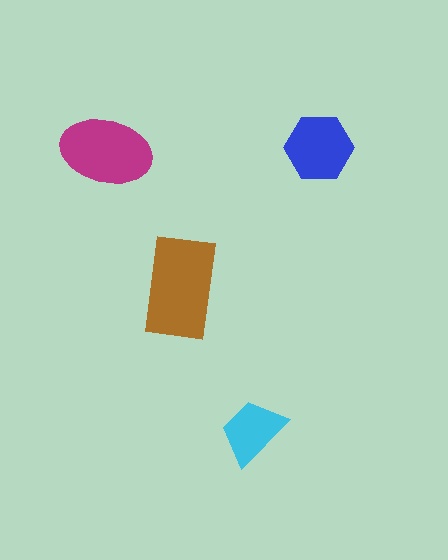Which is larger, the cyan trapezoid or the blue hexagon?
The blue hexagon.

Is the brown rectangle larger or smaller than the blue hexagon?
Larger.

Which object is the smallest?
The cyan trapezoid.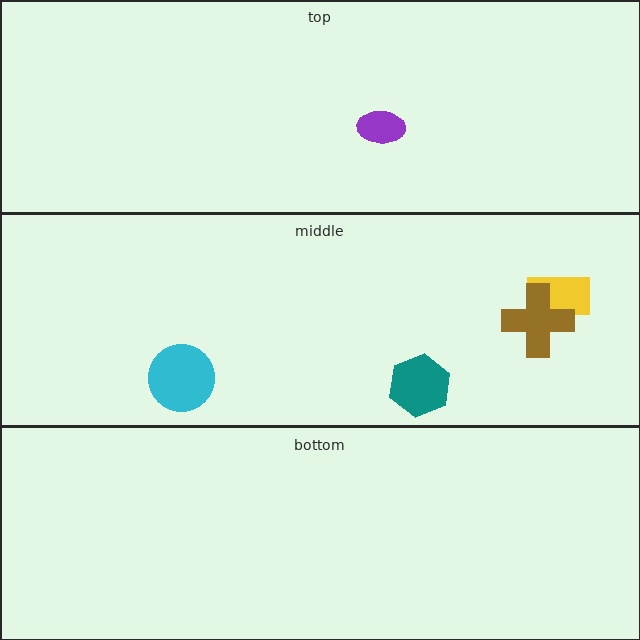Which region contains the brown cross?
The middle region.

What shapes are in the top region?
The purple ellipse.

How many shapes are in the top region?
1.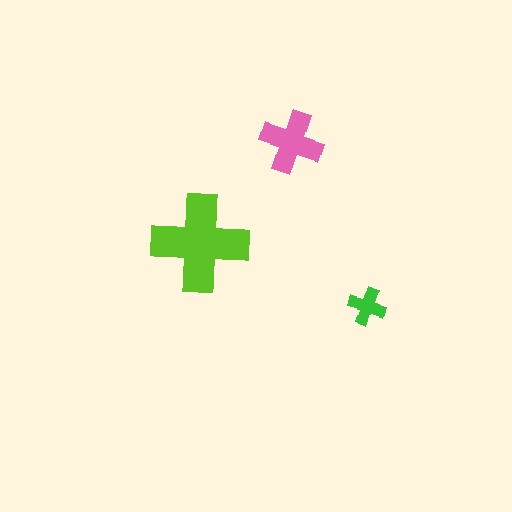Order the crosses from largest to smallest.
the lime one, the pink one, the green one.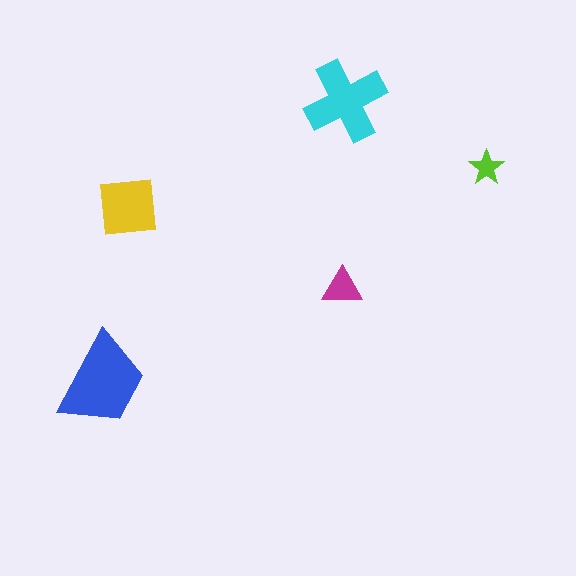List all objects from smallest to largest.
The lime star, the magenta triangle, the yellow square, the cyan cross, the blue trapezoid.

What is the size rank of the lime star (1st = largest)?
5th.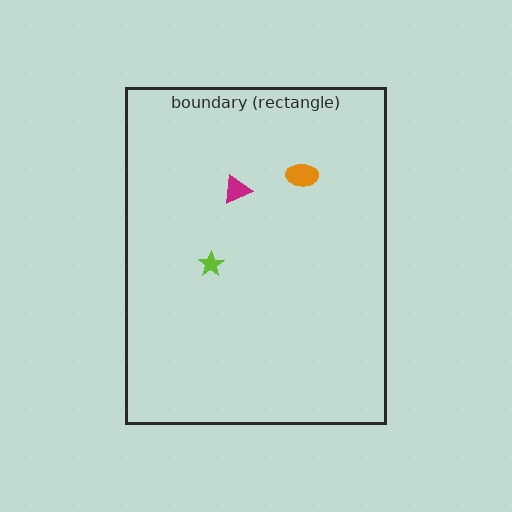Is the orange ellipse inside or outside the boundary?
Inside.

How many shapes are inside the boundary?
3 inside, 0 outside.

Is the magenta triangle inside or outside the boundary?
Inside.